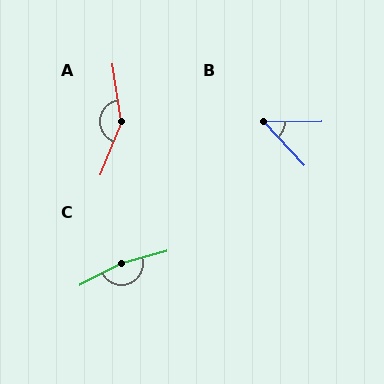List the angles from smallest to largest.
B (48°), A (149°), C (168°).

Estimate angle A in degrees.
Approximately 149 degrees.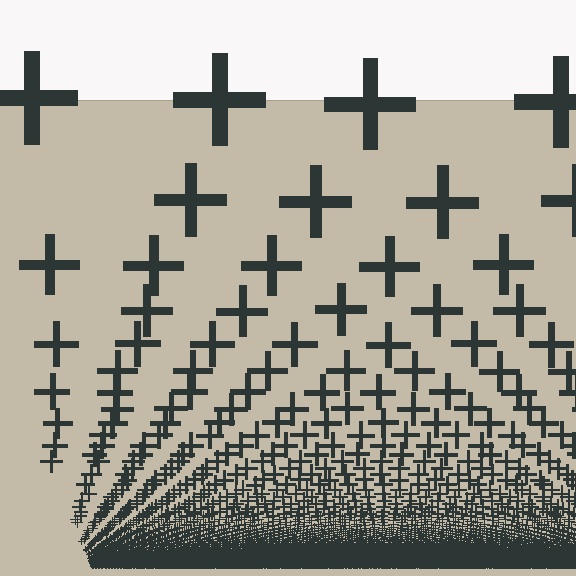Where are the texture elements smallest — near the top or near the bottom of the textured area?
Near the bottom.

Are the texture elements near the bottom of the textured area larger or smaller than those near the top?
Smaller. The gradient is inverted — elements near the bottom are smaller and denser.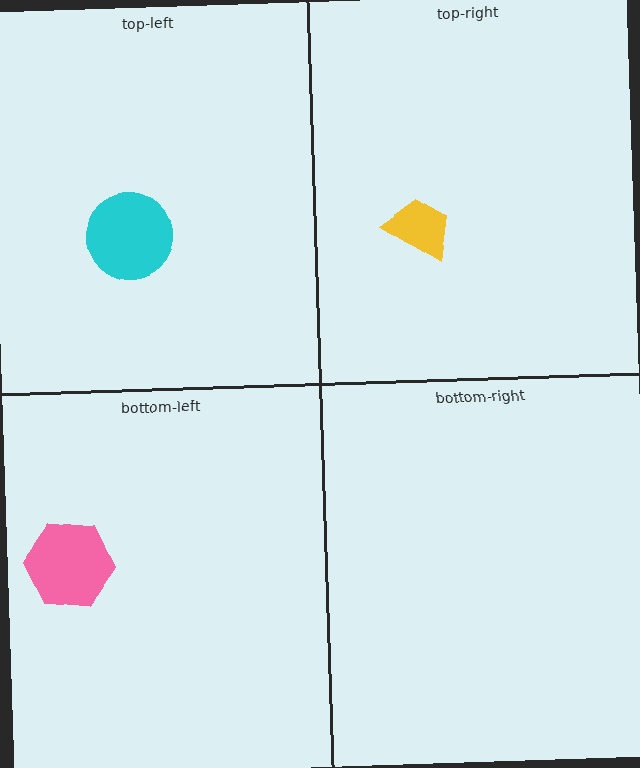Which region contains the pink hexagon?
The bottom-left region.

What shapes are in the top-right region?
The yellow trapezoid.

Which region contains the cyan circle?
The top-left region.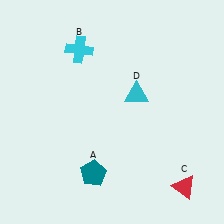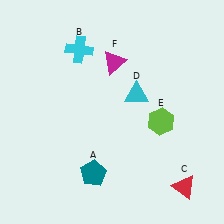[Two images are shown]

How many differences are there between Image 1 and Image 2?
There are 2 differences between the two images.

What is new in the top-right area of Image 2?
A magenta triangle (F) was added in the top-right area of Image 2.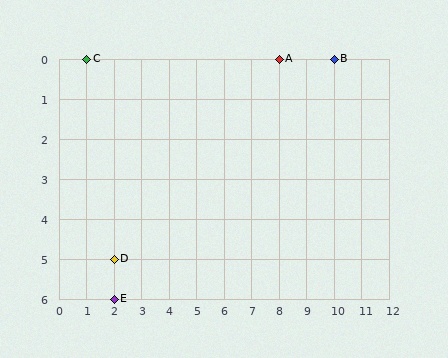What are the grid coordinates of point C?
Point C is at grid coordinates (1, 0).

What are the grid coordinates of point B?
Point B is at grid coordinates (10, 0).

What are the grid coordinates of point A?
Point A is at grid coordinates (8, 0).